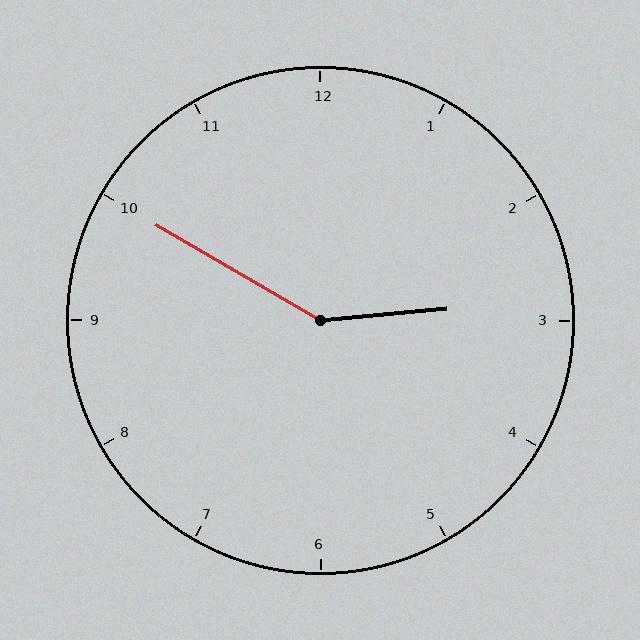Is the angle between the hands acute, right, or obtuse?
It is obtuse.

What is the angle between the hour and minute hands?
Approximately 145 degrees.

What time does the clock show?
2:50.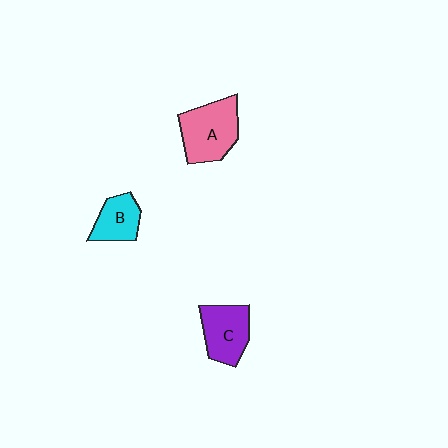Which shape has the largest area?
Shape A (pink).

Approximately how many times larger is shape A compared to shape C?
Approximately 1.2 times.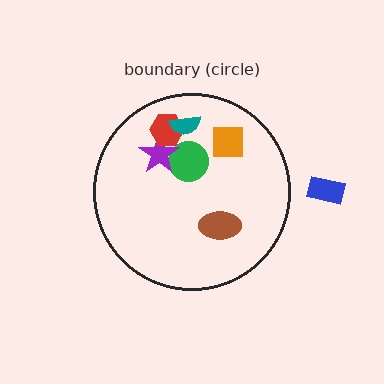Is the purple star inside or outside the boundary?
Inside.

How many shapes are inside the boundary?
6 inside, 1 outside.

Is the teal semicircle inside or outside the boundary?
Inside.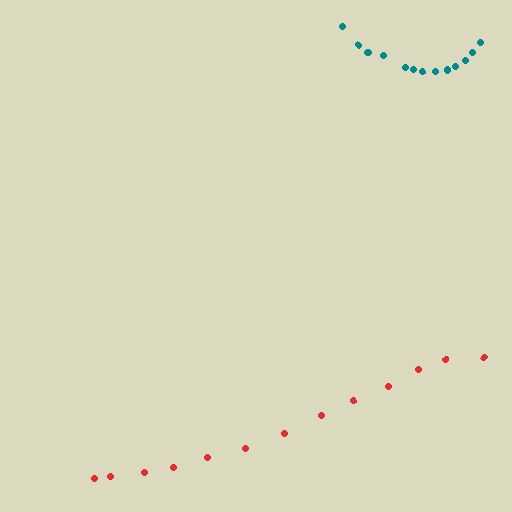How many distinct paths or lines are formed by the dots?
There are 2 distinct paths.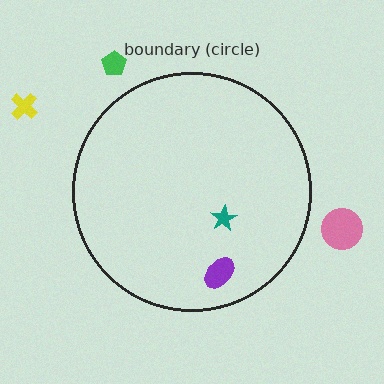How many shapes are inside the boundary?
2 inside, 3 outside.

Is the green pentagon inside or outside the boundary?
Outside.